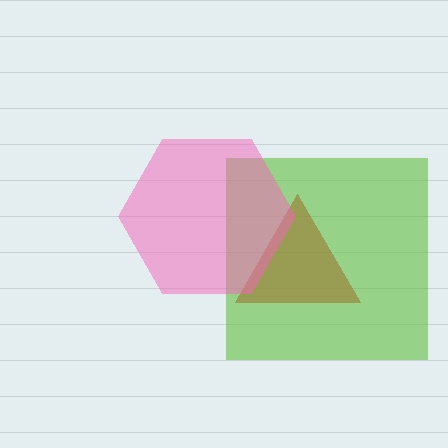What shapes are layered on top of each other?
The layered shapes are: a red triangle, a lime square, a pink hexagon.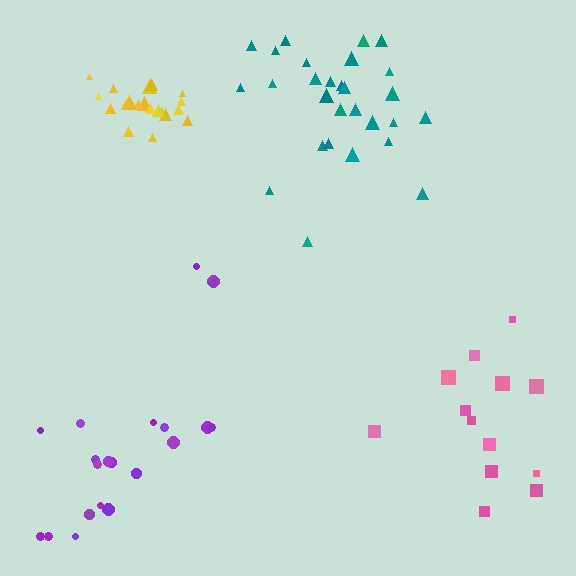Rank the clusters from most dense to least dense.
yellow, teal, pink, purple.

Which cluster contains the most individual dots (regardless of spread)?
Teal (29).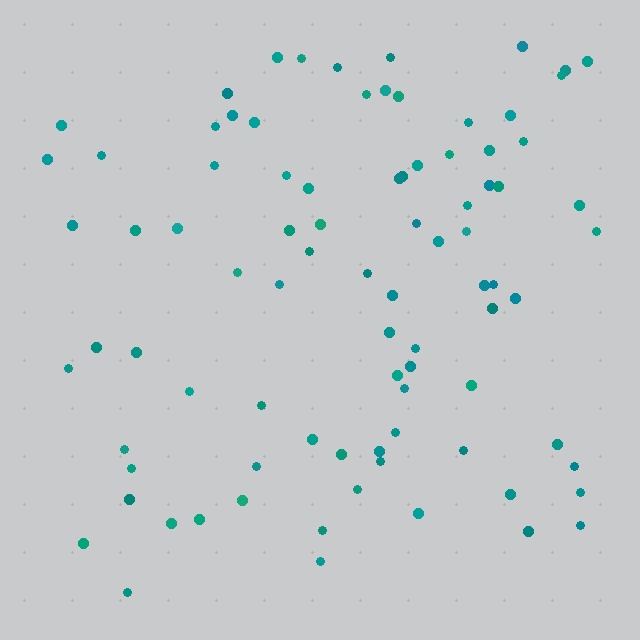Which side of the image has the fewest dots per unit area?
The left.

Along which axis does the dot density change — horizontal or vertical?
Horizontal.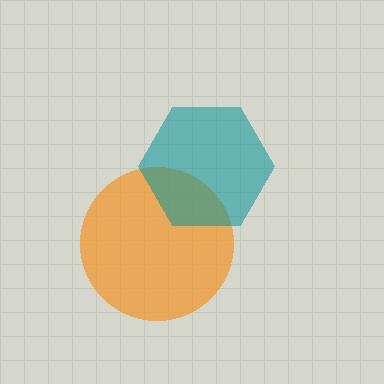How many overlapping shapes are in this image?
There are 2 overlapping shapes in the image.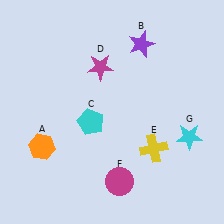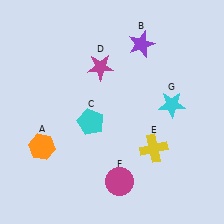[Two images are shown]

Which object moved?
The cyan star (G) moved up.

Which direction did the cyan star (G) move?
The cyan star (G) moved up.